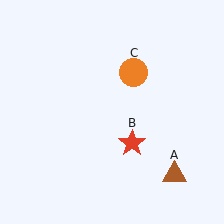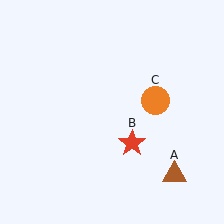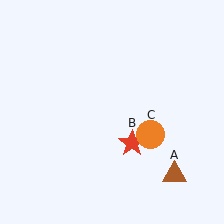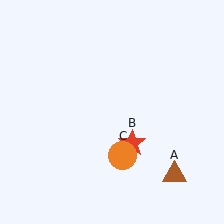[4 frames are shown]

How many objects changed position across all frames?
1 object changed position: orange circle (object C).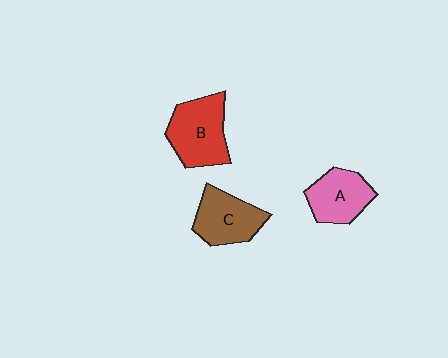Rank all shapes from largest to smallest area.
From largest to smallest: B (red), C (brown), A (pink).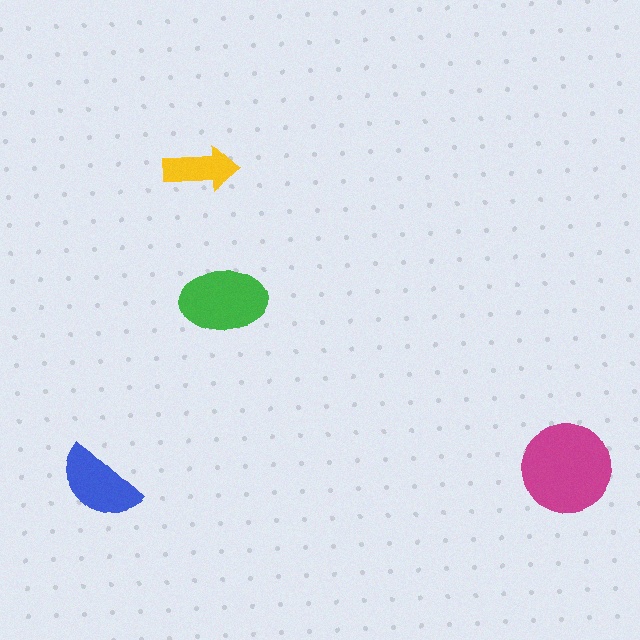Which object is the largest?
The magenta circle.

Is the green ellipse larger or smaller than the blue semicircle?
Larger.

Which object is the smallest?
The yellow arrow.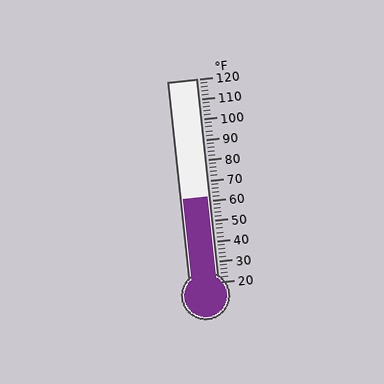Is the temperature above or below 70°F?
The temperature is below 70°F.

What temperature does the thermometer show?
The thermometer shows approximately 62°F.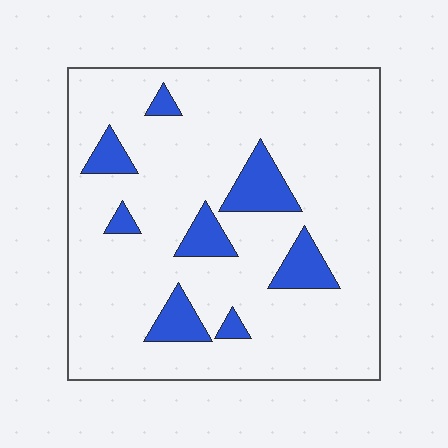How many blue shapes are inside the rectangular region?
8.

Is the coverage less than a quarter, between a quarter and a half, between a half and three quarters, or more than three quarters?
Less than a quarter.